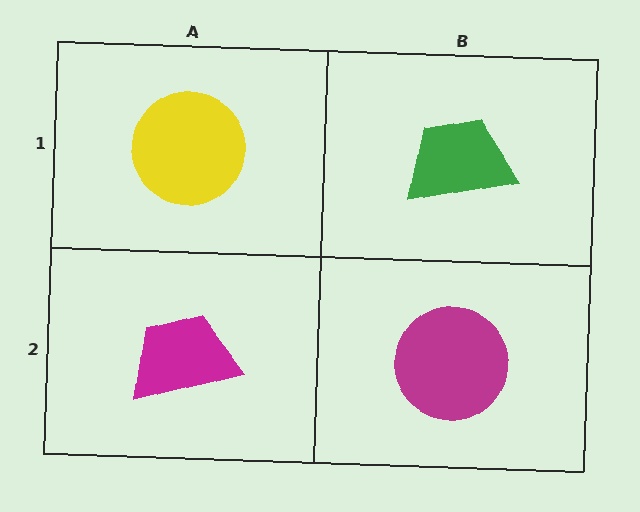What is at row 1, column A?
A yellow circle.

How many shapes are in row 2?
2 shapes.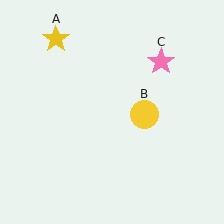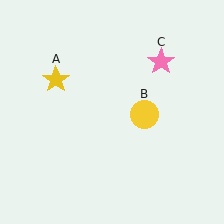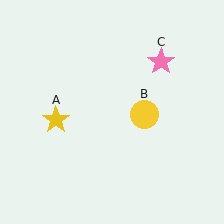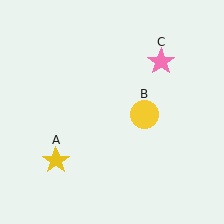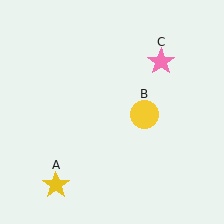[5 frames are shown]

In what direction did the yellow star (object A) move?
The yellow star (object A) moved down.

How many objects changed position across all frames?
1 object changed position: yellow star (object A).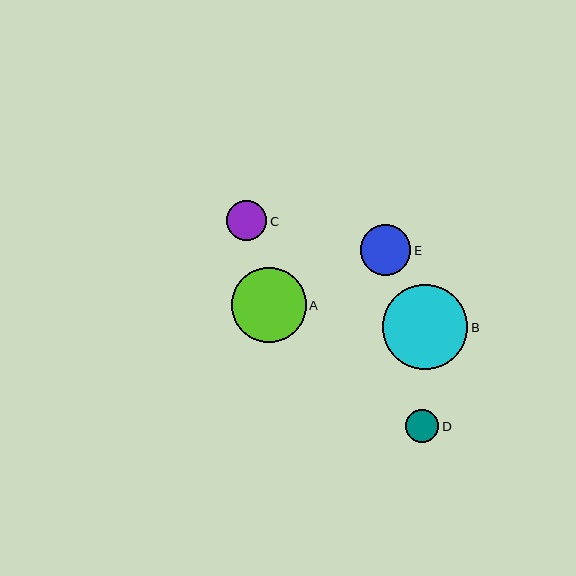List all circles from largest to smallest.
From largest to smallest: B, A, E, C, D.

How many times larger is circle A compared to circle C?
Circle A is approximately 1.9 times the size of circle C.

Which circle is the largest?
Circle B is the largest with a size of approximately 86 pixels.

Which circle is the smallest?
Circle D is the smallest with a size of approximately 33 pixels.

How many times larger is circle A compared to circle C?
Circle A is approximately 1.9 times the size of circle C.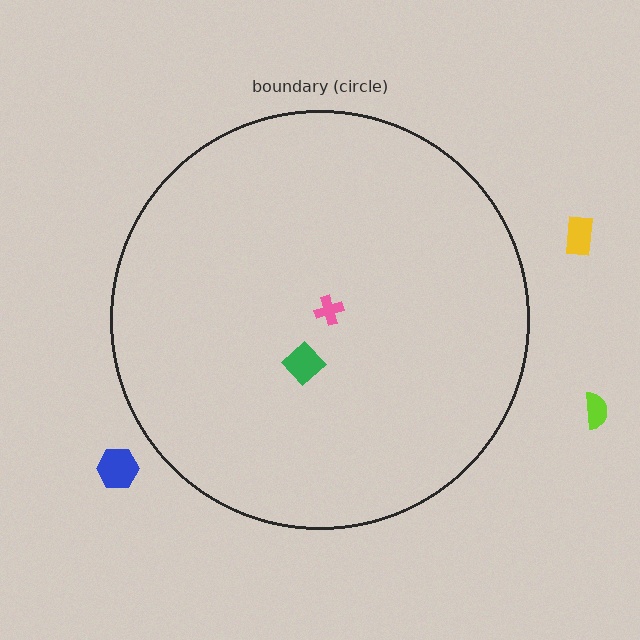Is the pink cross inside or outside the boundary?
Inside.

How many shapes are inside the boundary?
2 inside, 3 outside.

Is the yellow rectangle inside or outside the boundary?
Outside.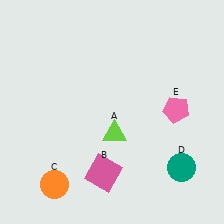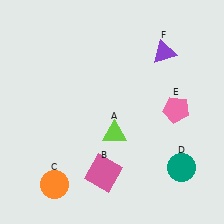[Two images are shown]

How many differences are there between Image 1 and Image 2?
There is 1 difference between the two images.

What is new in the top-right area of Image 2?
A purple triangle (F) was added in the top-right area of Image 2.